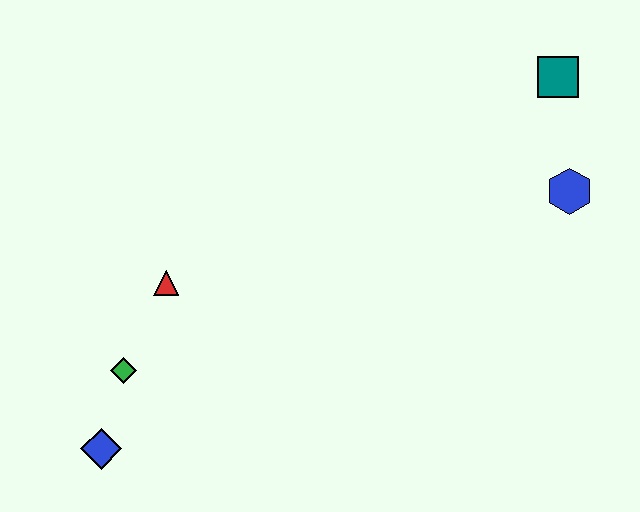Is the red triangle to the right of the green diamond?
Yes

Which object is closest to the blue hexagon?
The teal square is closest to the blue hexagon.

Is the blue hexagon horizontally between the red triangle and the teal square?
No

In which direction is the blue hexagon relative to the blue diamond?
The blue hexagon is to the right of the blue diamond.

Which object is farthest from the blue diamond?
The teal square is farthest from the blue diamond.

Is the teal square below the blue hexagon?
No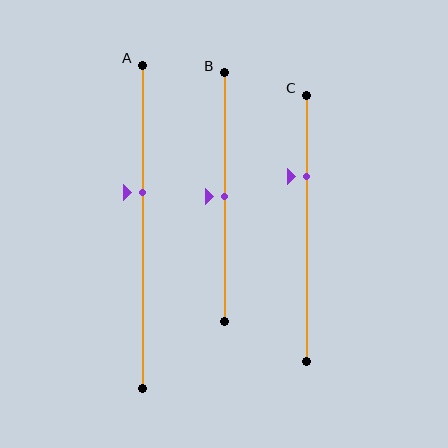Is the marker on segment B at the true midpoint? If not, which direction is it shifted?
Yes, the marker on segment B is at the true midpoint.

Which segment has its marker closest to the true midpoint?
Segment B has its marker closest to the true midpoint.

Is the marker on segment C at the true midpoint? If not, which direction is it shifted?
No, the marker on segment C is shifted upward by about 20% of the segment length.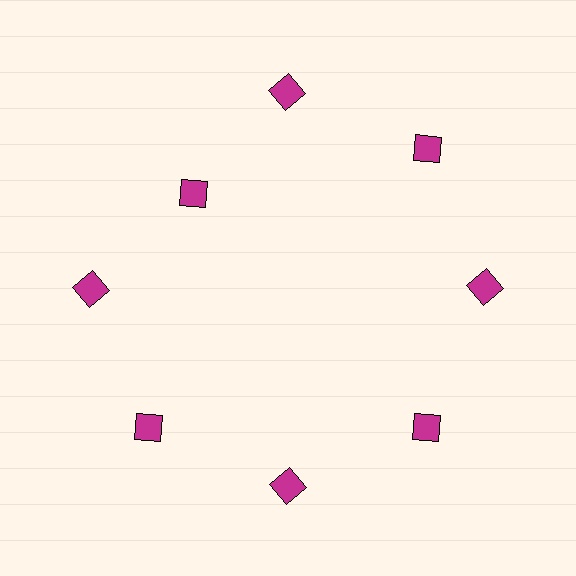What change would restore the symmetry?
The symmetry would be restored by moving it outward, back onto the ring so that all 8 diamonds sit at equal angles and equal distance from the center.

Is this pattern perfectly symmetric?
No. The 8 magenta diamonds are arranged in a ring, but one element near the 10 o'clock position is pulled inward toward the center, breaking the 8-fold rotational symmetry.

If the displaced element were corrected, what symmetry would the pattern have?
It would have 8-fold rotational symmetry — the pattern would map onto itself every 45 degrees.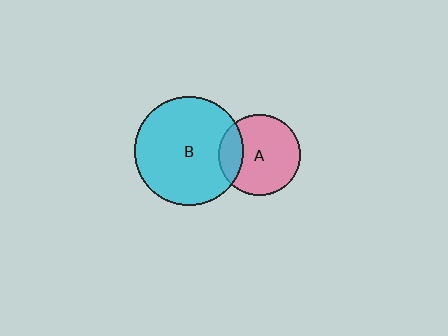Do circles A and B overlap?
Yes.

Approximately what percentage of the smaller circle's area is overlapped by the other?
Approximately 20%.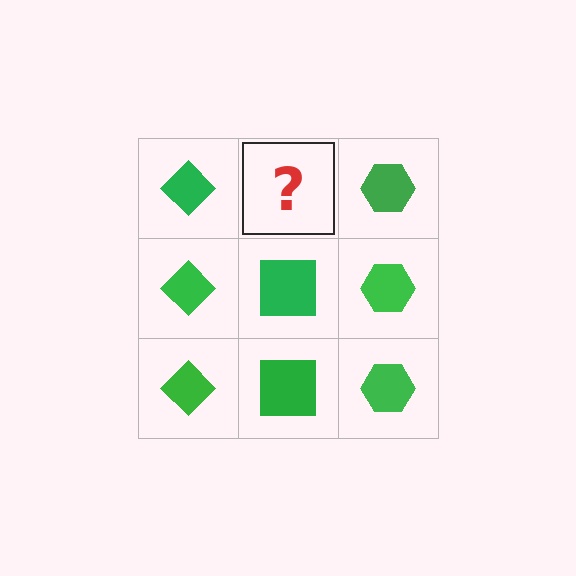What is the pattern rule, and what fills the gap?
The rule is that each column has a consistent shape. The gap should be filled with a green square.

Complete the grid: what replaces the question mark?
The question mark should be replaced with a green square.